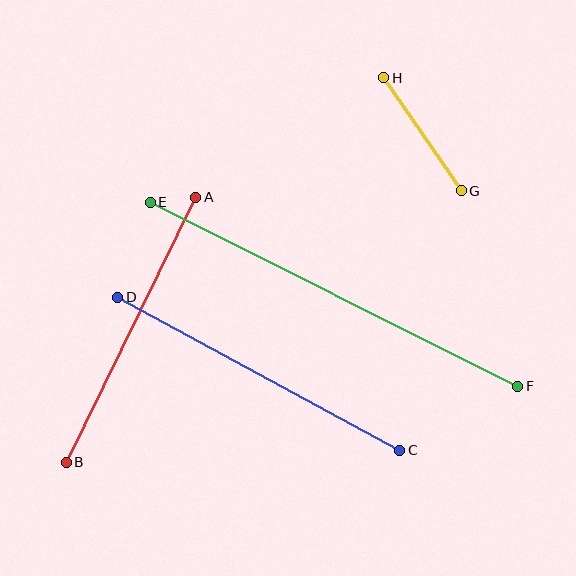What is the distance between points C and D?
The distance is approximately 321 pixels.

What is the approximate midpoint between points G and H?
The midpoint is at approximately (423, 134) pixels.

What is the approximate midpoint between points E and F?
The midpoint is at approximately (334, 294) pixels.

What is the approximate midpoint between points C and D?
The midpoint is at approximately (259, 374) pixels.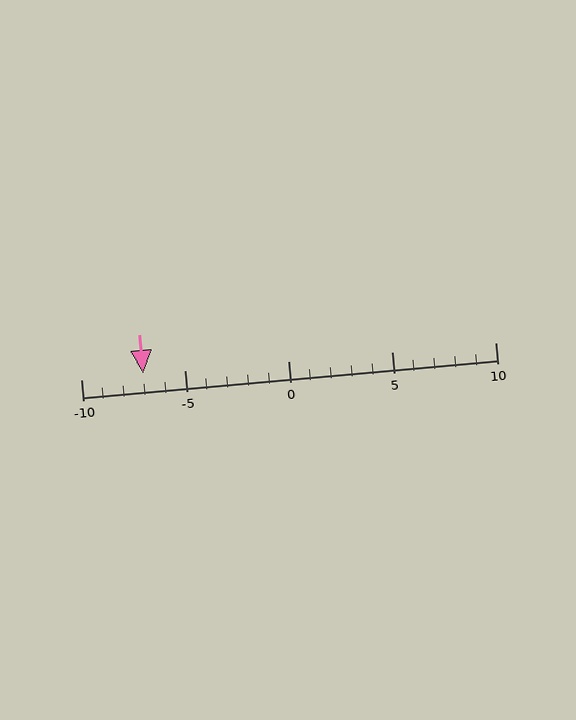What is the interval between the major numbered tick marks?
The major tick marks are spaced 5 units apart.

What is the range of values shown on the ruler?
The ruler shows values from -10 to 10.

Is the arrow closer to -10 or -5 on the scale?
The arrow is closer to -5.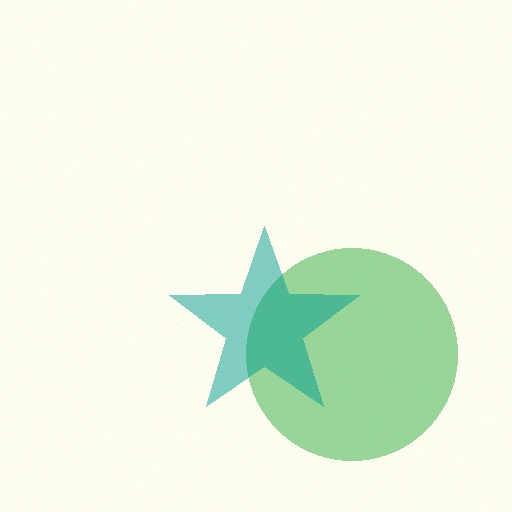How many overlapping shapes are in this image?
There are 2 overlapping shapes in the image.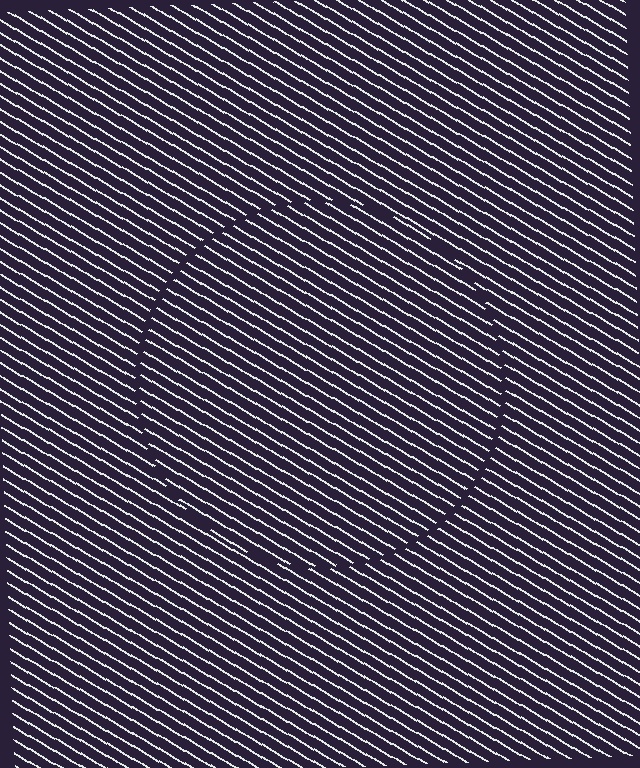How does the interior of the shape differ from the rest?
The interior of the shape contains the same grating, shifted by half a period — the contour is defined by the phase discontinuity where line-ends from the inner and outer gratings abut.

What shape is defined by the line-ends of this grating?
An illusory circle. The interior of the shape contains the same grating, shifted by half a period — the contour is defined by the phase discontinuity where line-ends from the inner and outer gratings abut.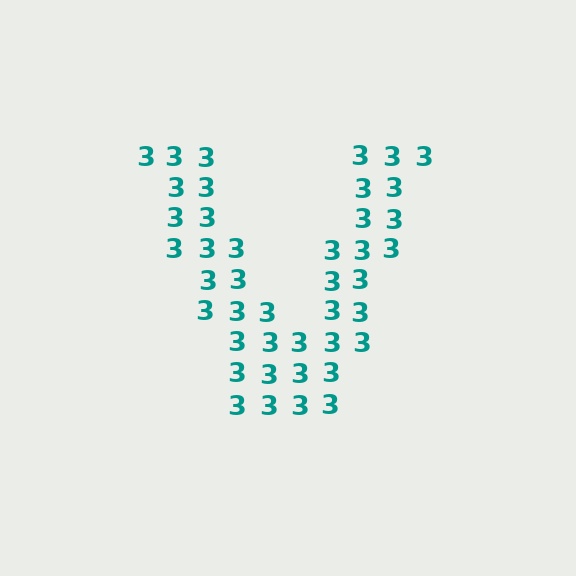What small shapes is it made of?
It is made of small digit 3's.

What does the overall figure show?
The overall figure shows the letter V.